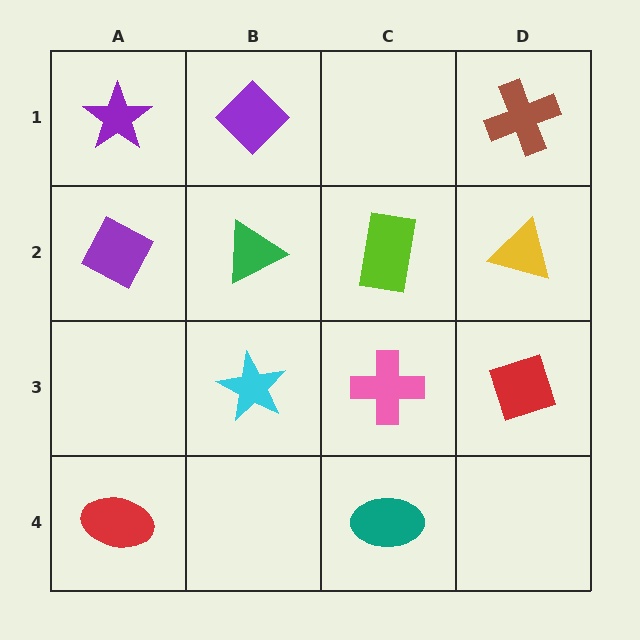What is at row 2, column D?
A yellow triangle.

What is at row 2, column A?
A purple diamond.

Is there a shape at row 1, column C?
No, that cell is empty.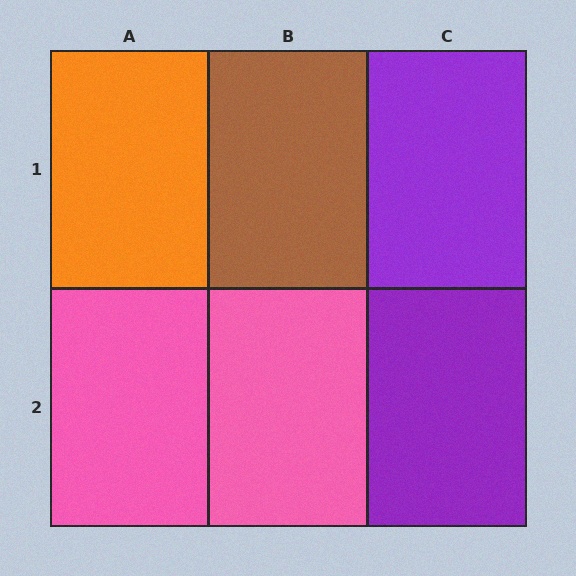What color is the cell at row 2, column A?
Pink.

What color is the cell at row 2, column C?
Purple.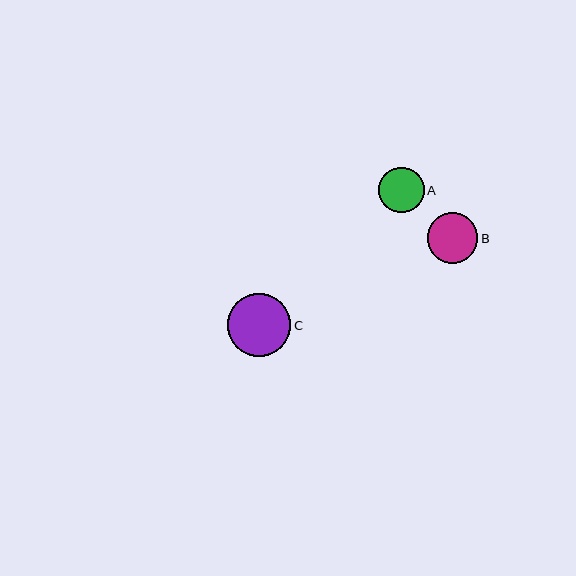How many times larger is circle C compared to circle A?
Circle C is approximately 1.4 times the size of circle A.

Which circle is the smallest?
Circle A is the smallest with a size of approximately 45 pixels.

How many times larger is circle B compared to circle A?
Circle B is approximately 1.1 times the size of circle A.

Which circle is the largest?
Circle C is the largest with a size of approximately 63 pixels.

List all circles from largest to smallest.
From largest to smallest: C, B, A.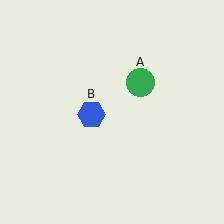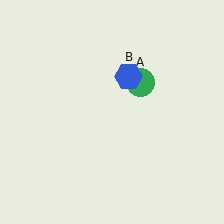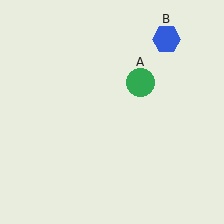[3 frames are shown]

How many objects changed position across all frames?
1 object changed position: blue hexagon (object B).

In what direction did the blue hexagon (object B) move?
The blue hexagon (object B) moved up and to the right.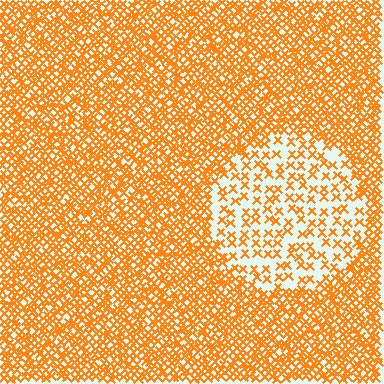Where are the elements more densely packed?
The elements are more densely packed outside the circle boundary.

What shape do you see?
I see a circle.